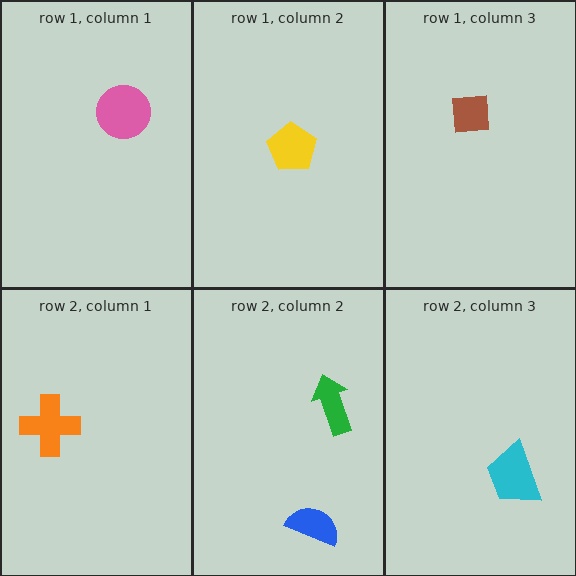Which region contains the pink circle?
The row 1, column 1 region.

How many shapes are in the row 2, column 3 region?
1.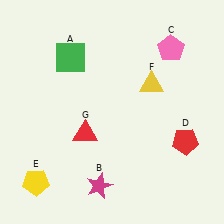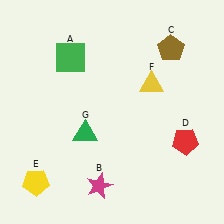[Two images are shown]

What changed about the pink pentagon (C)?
In Image 1, C is pink. In Image 2, it changed to brown.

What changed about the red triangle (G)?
In Image 1, G is red. In Image 2, it changed to green.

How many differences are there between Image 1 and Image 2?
There are 2 differences between the two images.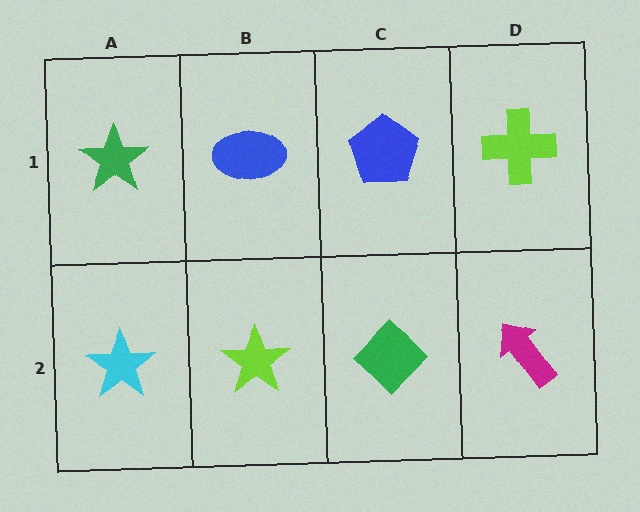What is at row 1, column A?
A green star.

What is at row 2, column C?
A green diamond.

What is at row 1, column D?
A lime cross.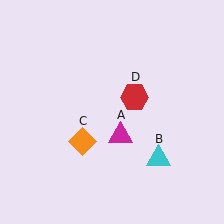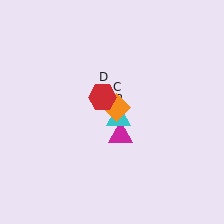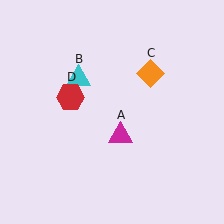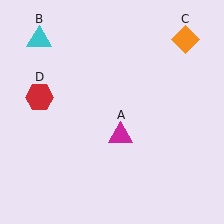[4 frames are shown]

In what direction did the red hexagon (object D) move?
The red hexagon (object D) moved left.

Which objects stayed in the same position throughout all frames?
Magenta triangle (object A) remained stationary.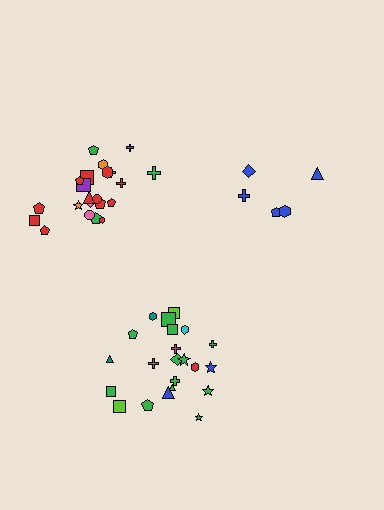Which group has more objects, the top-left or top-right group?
The top-left group.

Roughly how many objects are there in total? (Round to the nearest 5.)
Roughly 50 objects in total.